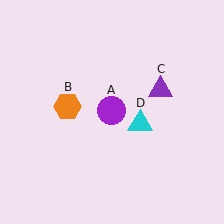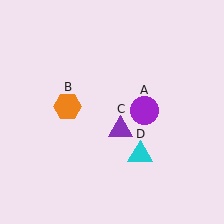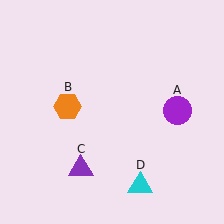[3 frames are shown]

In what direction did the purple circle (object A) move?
The purple circle (object A) moved right.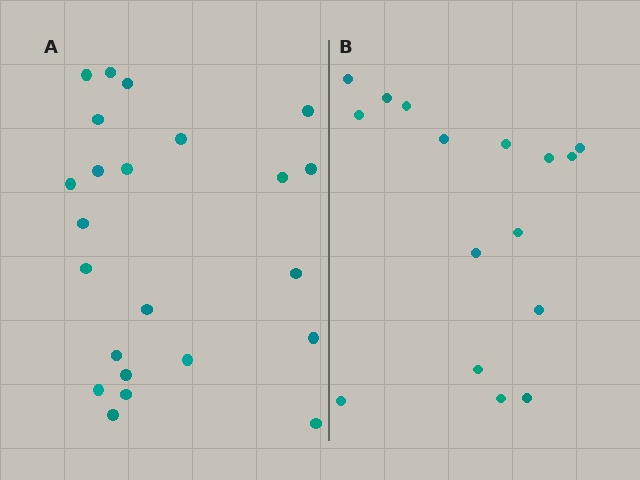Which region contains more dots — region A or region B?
Region A (the left region) has more dots.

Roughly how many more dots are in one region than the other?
Region A has roughly 8 or so more dots than region B.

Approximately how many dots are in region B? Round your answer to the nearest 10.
About 20 dots. (The exact count is 16, which rounds to 20.)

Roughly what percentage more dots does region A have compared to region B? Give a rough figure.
About 45% more.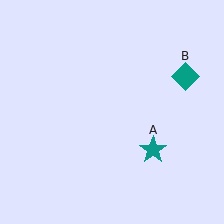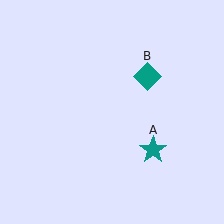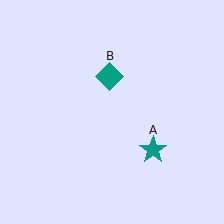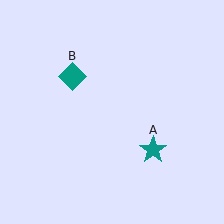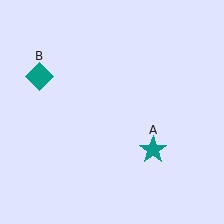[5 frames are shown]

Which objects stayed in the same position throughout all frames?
Teal star (object A) remained stationary.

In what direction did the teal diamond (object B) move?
The teal diamond (object B) moved left.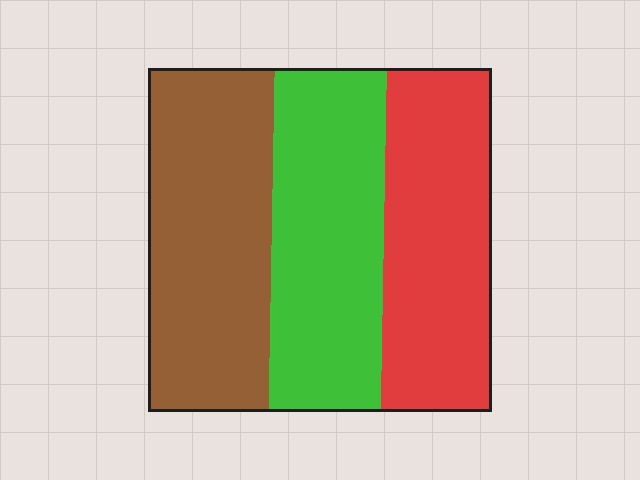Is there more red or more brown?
Brown.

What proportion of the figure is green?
Green takes up about one third (1/3) of the figure.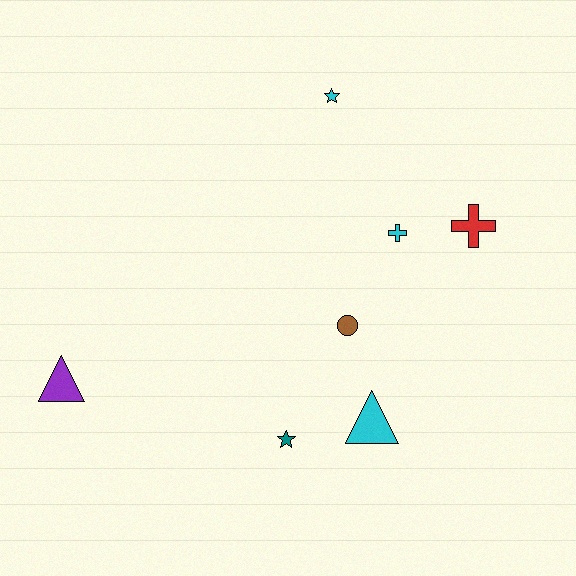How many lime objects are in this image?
There are no lime objects.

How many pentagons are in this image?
There are no pentagons.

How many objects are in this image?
There are 7 objects.